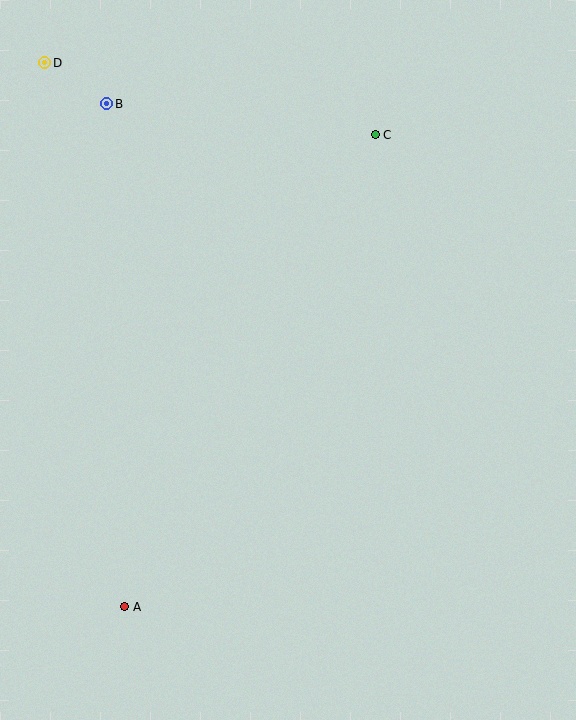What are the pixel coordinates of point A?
Point A is at (125, 607).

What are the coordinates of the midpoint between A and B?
The midpoint between A and B is at (116, 355).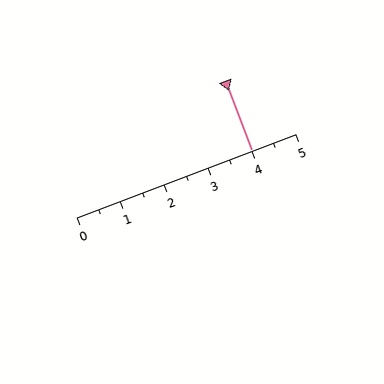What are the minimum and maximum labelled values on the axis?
The axis runs from 0 to 5.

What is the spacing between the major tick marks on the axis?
The major ticks are spaced 1 apart.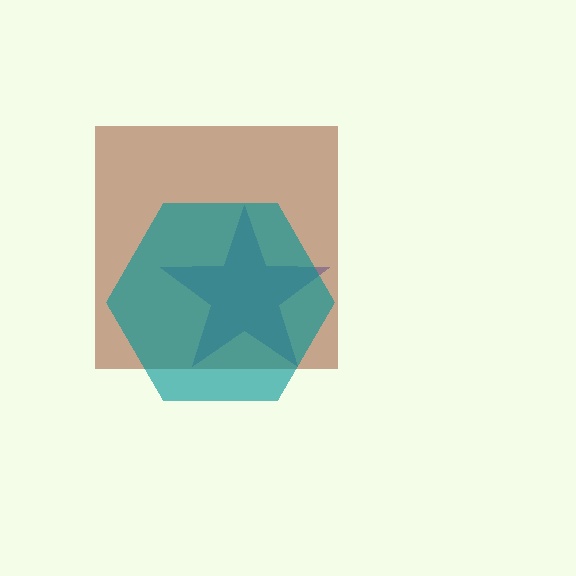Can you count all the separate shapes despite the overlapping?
Yes, there are 3 separate shapes.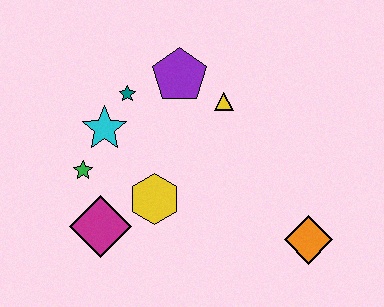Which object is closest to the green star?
The cyan star is closest to the green star.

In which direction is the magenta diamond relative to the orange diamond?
The magenta diamond is to the left of the orange diamond.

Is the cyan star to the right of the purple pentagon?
No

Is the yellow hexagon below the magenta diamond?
No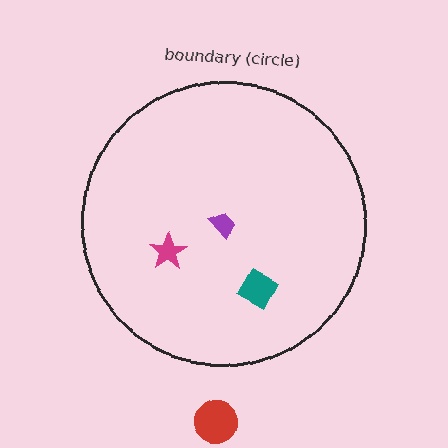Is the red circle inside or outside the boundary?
Outside.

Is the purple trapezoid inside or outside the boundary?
Inside.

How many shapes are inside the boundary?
3 inside, 1 outside.